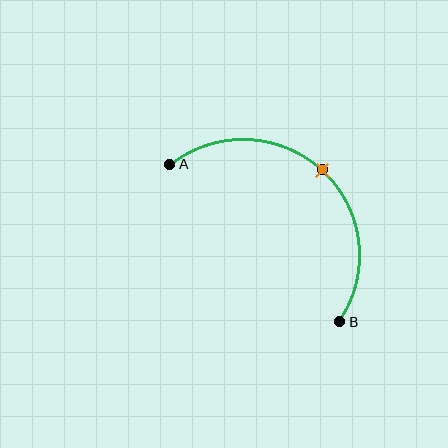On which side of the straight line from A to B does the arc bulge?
The arc bulges above and to the right of the straight line connecting A and B.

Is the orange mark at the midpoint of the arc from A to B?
Yes. The orange mark lies on the arc at equal arc-length from both A and B — it is the arc midpoint.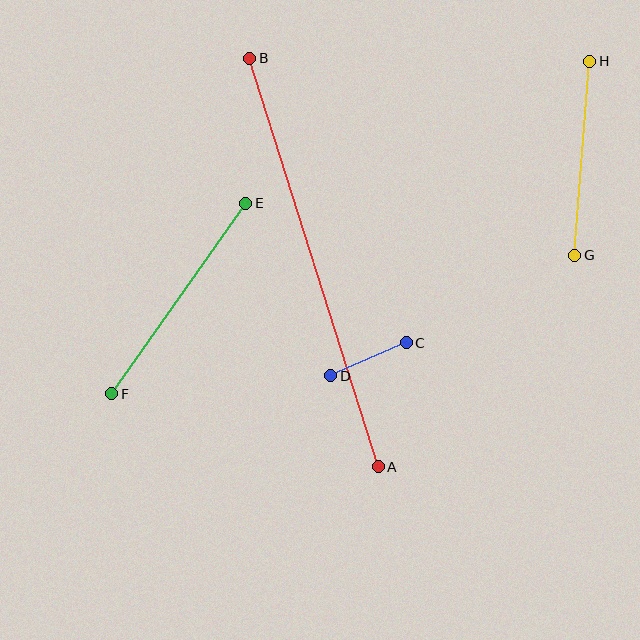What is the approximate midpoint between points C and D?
The midpoint is at approximately (368, 359) pixels.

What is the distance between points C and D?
The distance is approximately 82 pixels.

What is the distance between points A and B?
The distance is approximately 429 pixels.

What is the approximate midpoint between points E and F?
The midpoint is at approximately (179, 299) pixels.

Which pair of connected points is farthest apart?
Points A and B are farthest apart.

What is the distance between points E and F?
The distance is approximately 233 pixels.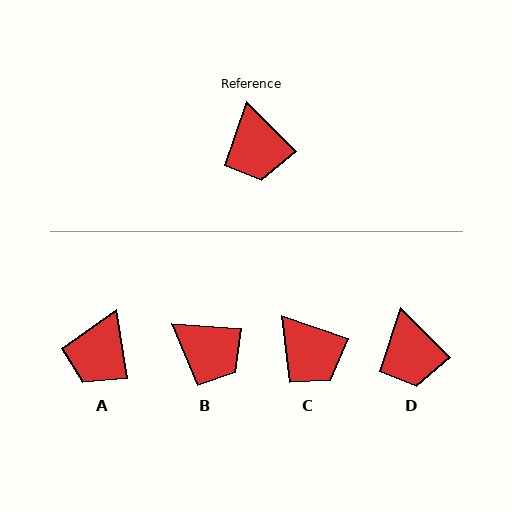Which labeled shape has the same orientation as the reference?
D.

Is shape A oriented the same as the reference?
No, it is off by about 36 degrees.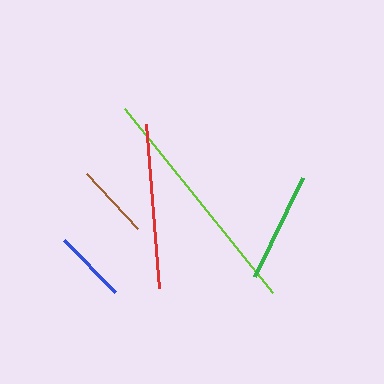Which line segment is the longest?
The lime line is the longest at approximately 237 pixels.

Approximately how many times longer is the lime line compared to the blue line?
The lime line is approximately 3.3 times the length of the blue line.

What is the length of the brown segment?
The brown segment is approximately 75 pixels long.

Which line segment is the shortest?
The blue line is the shortest at approximately 72 pixels.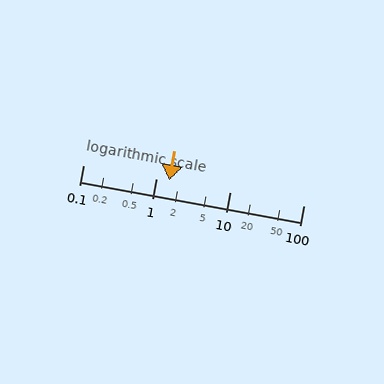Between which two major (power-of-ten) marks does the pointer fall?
The pointer is between 1 and 10.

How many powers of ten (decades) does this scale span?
The scale spans 3 decades, from 0.1 to 100.